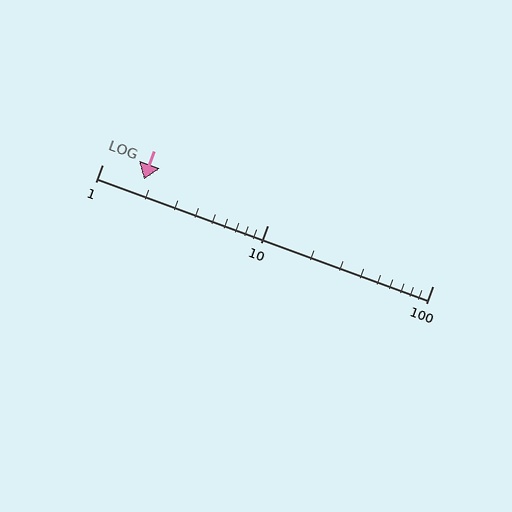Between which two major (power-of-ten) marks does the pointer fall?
The pointer is between 1 and 10.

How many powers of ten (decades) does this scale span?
The scale spans 2 decades, from 1 to 100.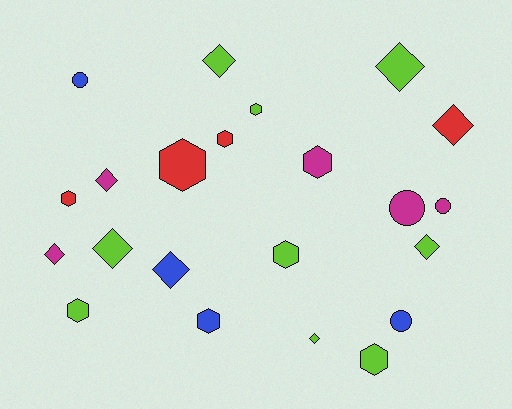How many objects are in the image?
There are 22 objects.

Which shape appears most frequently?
Hexagon, with 9 objects.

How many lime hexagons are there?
There are 4 lime hexagons.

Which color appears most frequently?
Lime, with 9 objects.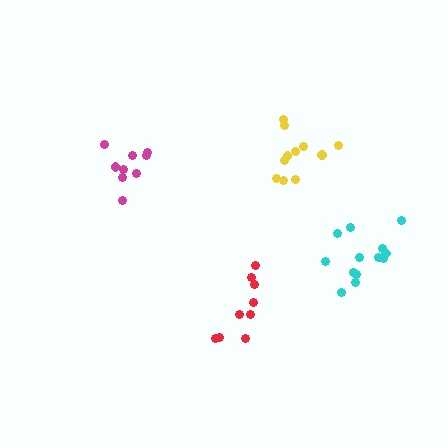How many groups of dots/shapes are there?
There are 4 groups.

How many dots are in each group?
Group 1: 9 dots, Group 2: 9 dots, Group 3: 11 dots, Group 4: 13 dots (42 total).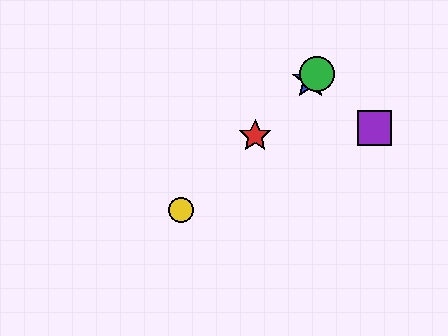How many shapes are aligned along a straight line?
4 shapes (the red star, the blue star, the green circle, the yellow circle) are aligned along a straight line.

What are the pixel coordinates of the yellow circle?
The yellow circle is at (181, 210).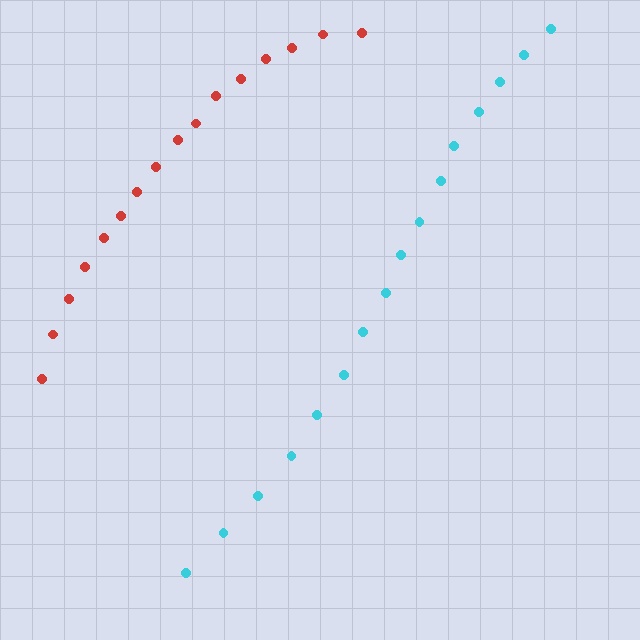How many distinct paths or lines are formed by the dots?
There are 2 distinct paths.